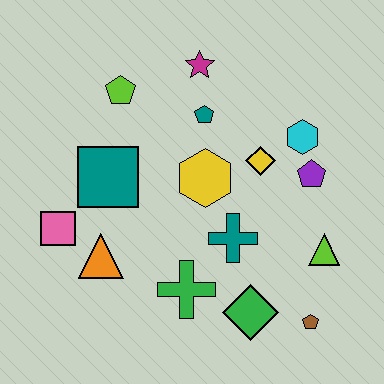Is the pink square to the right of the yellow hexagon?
No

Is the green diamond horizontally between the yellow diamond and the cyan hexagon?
No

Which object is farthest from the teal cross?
The lime pentagon is farthest from the teal cross.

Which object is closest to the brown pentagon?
The green diamond is closest to the brown pentagon.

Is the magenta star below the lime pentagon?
No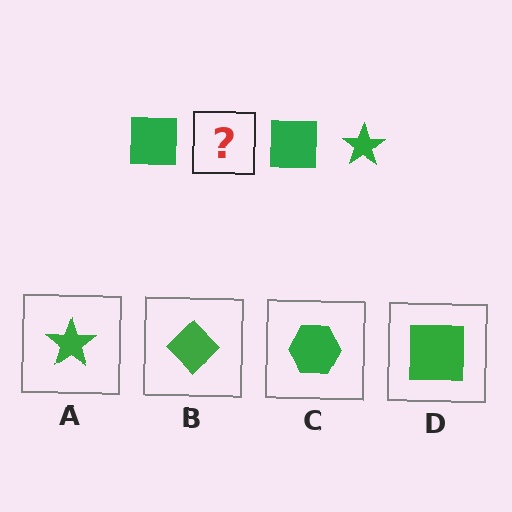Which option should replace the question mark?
Option A.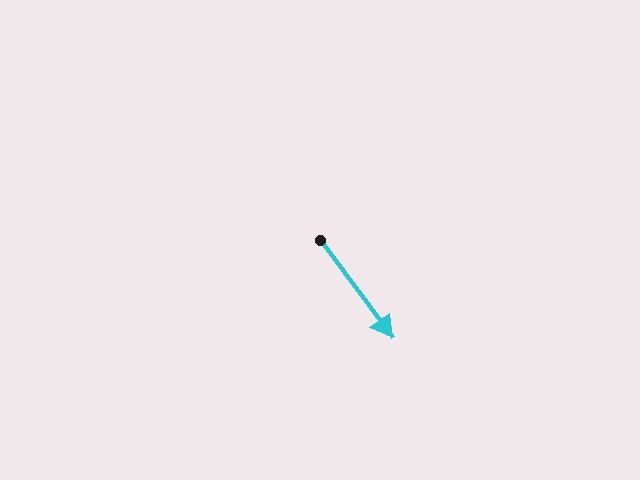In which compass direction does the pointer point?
Southeast.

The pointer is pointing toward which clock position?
Roughly 5 o'clock.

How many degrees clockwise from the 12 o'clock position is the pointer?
Approximately 144 degrees.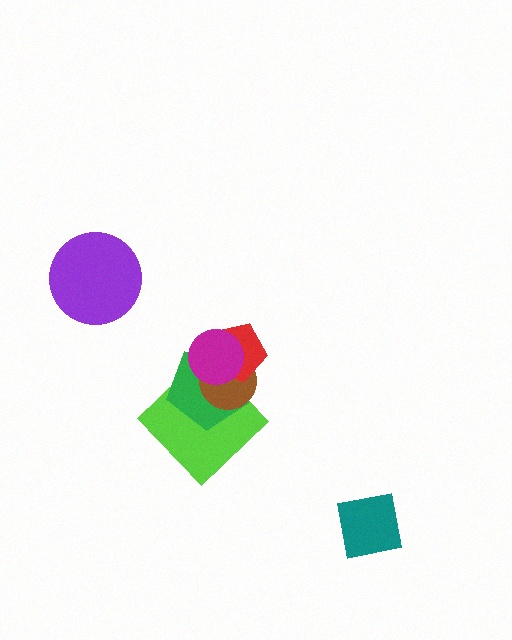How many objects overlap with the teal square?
0 objects overlap with the teal square.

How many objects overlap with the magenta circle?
4 objects overlap with the magenta circle.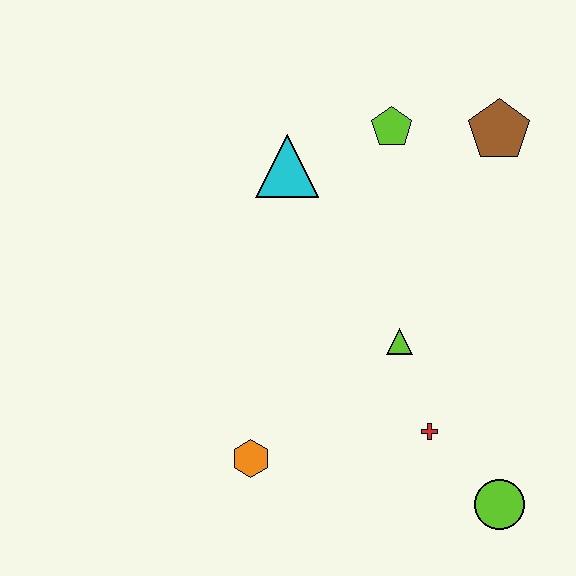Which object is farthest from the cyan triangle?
The lime circle is farthest from the cyan triangle.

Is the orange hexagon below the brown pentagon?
Yes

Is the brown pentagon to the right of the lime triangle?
Yes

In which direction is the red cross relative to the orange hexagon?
The red cross is to the right of the orange hexagon.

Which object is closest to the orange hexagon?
The red cross is closest to the orange hexagon.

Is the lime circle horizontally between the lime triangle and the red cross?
No